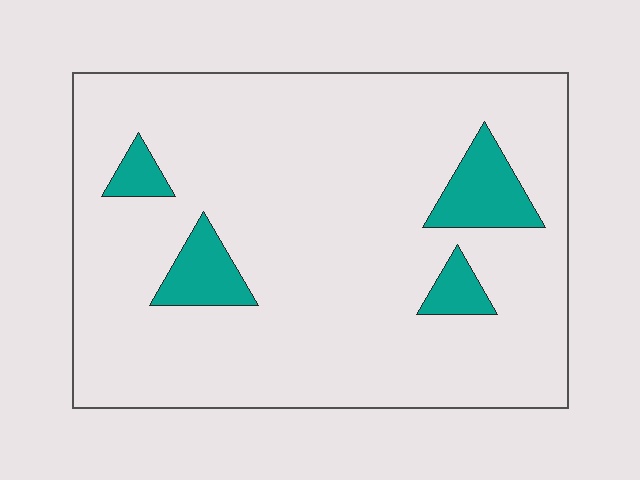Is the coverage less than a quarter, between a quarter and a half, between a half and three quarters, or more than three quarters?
Less than a quarter.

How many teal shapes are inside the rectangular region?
4.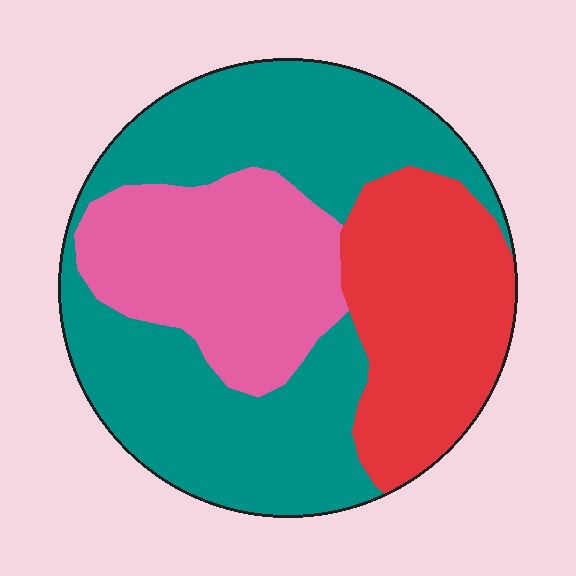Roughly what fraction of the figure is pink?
Pink covers 25% of the figure.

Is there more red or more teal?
Teal.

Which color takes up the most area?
Teal, at roughly 50%.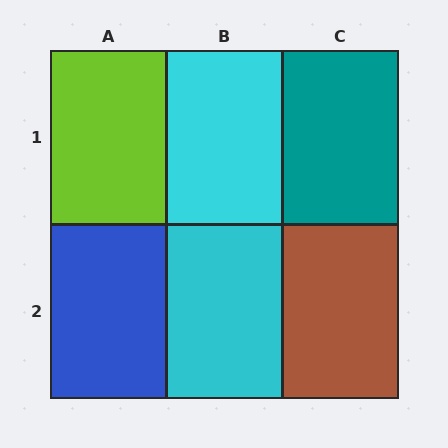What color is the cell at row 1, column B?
Cyan.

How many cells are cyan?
2 cells are cyan.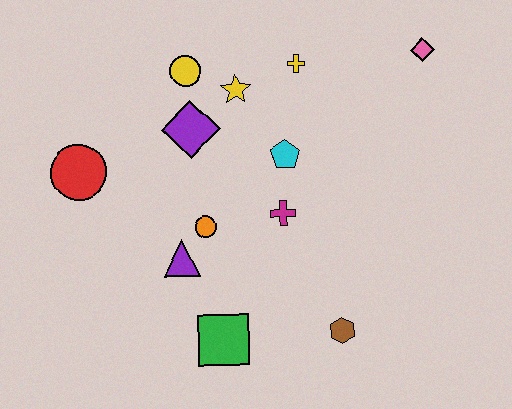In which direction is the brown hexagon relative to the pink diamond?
The brown hexagon is below the pink diamond.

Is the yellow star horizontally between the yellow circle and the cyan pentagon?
Yes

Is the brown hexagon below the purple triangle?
Yes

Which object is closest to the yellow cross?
The yellow star is closest to the yellow cross.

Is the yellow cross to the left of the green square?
No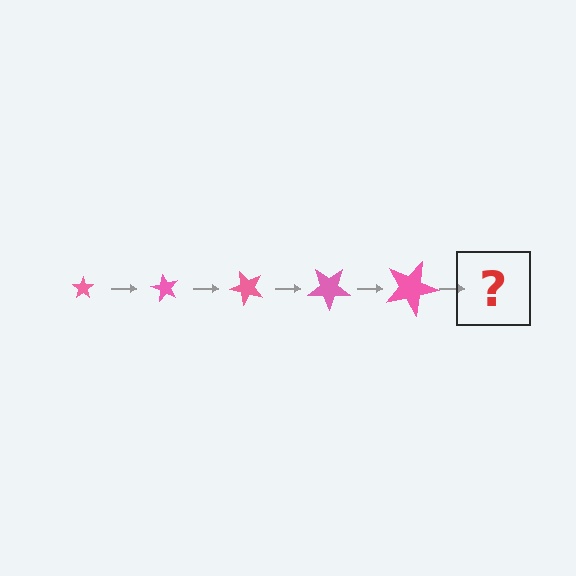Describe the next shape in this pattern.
It should be a star, larger than the previous one and rotated 300 degrees from the start.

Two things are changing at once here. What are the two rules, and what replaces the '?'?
The two rules are that the star grows larger each step and it rotates 60 degrees each step. The '?' should be a star, larger than the previous one and rotated 300 degrees from the start.